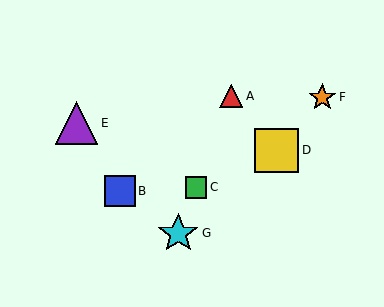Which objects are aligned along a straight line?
Objects A, C, G are aligned along a straight line.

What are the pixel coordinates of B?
Object B is at (120, 191).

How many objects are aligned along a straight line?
3 objects (A, C, G) are aligned along a straight line.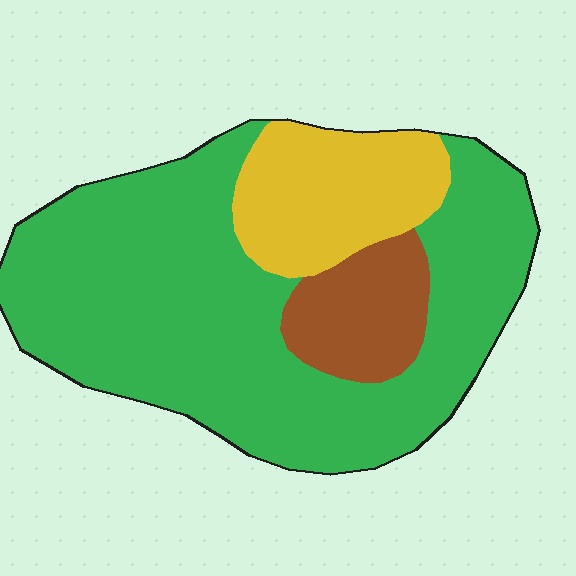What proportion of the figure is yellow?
Yellow takes up between a sixth and a third of the figure.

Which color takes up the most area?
Green, at roughly 70%.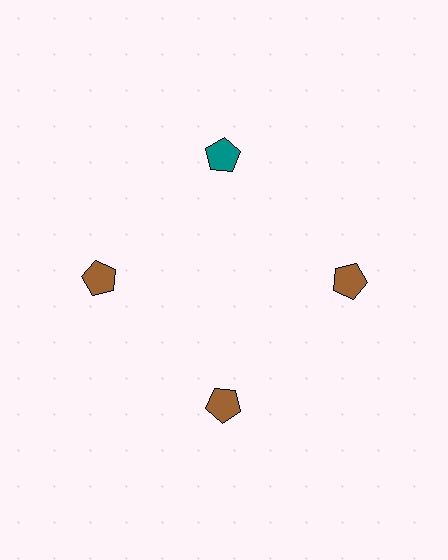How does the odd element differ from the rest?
It has a different color: teal instead of brown.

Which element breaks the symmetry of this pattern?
The teal pentagon at roughly the 12 o'clock position breaks the symmetry. All other shapes are brown pentagons.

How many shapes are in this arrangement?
There are 4 shapes arranged in a ring pattern.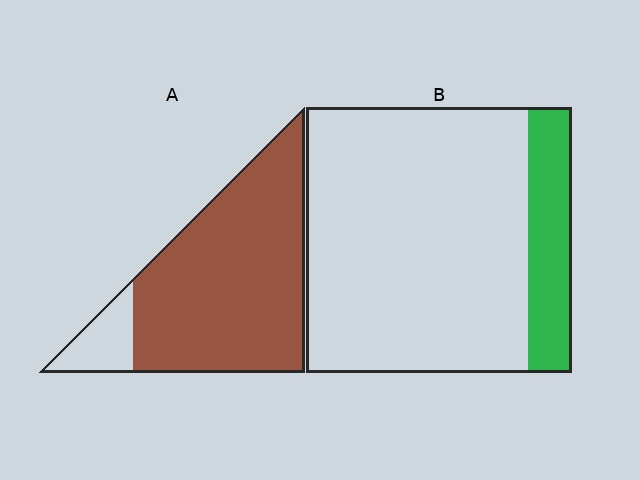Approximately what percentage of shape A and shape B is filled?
A is approximately 85% and B is approximately 15%.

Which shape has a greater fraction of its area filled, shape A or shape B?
Shape A.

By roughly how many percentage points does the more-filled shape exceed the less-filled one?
By roughly 70 percentage points (A over B).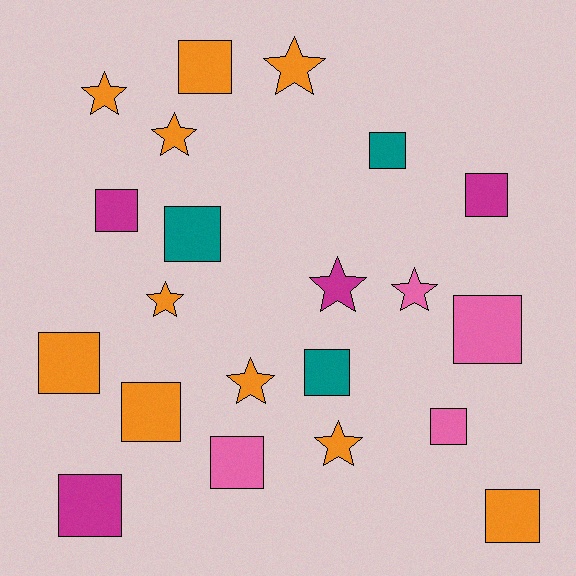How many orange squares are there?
There are 4 orange squares.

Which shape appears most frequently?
Square, with 13 objects.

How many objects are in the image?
There are 21 objects.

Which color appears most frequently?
Orange, with 10 objects.